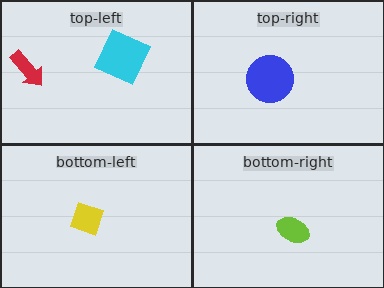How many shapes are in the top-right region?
1.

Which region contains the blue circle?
The top-right region.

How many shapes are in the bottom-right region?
1.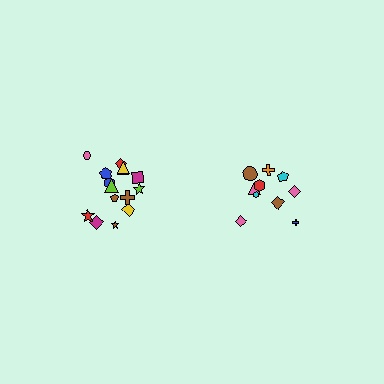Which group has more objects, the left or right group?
The left group.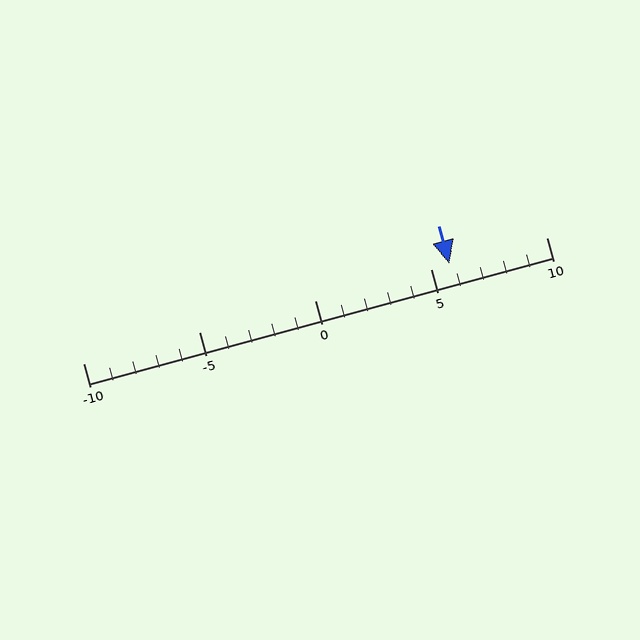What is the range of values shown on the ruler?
The ruler shows values from -10 to 10.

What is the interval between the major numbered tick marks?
The major tick marks are spaced 5 units apart.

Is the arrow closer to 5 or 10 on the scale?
The arrow is closer to 5.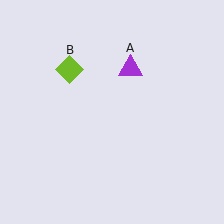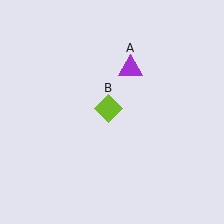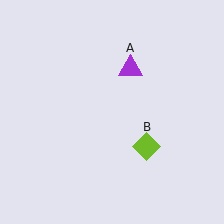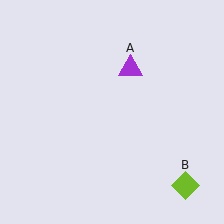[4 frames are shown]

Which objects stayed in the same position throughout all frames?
Purple triangle (object A) remained stationary.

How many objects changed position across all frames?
1 object changed position: lime diamond (object B).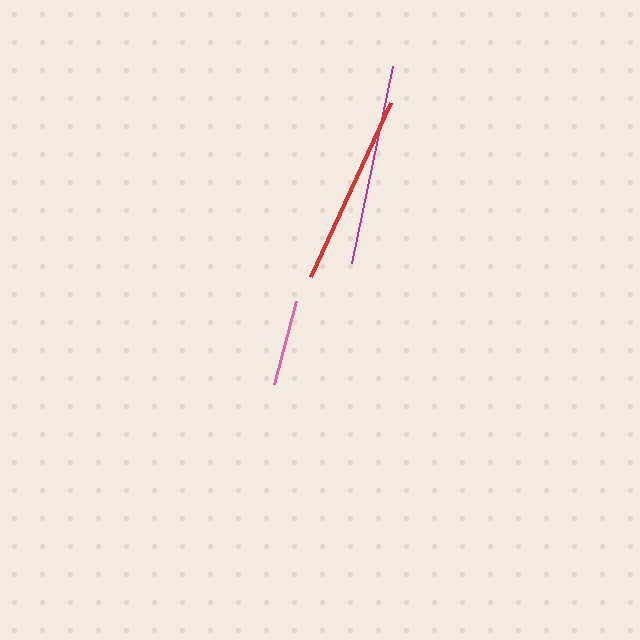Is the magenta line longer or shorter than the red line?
The magenta line is longer than the red line.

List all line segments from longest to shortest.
From longest to shortest: magenta, red, pink.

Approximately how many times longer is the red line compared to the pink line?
The red line is approximately 2.2 times the length of the pink line.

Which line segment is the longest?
The magenta line is the longest at approximately 202 pixels.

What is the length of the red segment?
The red segment is approximately 192 pixels long.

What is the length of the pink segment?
The pink segment is approximately 86 pixels long.